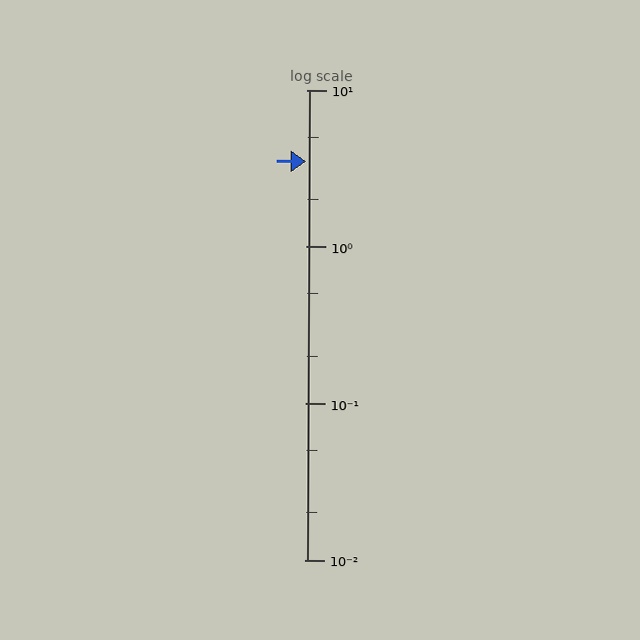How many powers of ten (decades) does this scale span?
The scale spans 3 decades, from 0.01 to 10.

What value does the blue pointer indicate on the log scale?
The pointer indicates approximately 3.5.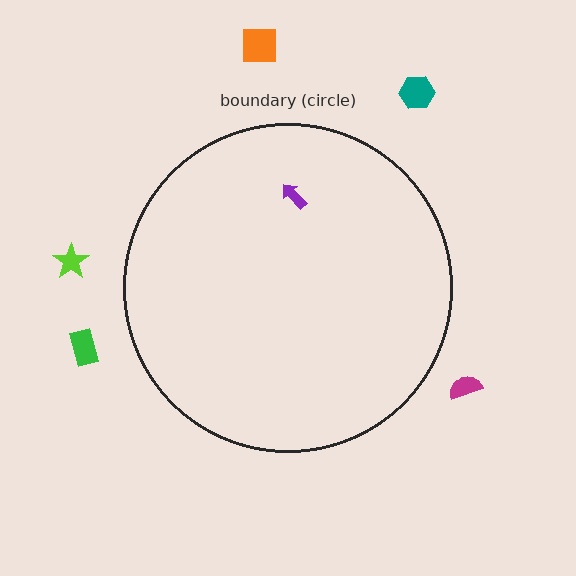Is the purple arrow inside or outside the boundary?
Inside.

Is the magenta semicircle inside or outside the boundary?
Outside.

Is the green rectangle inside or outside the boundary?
Outside.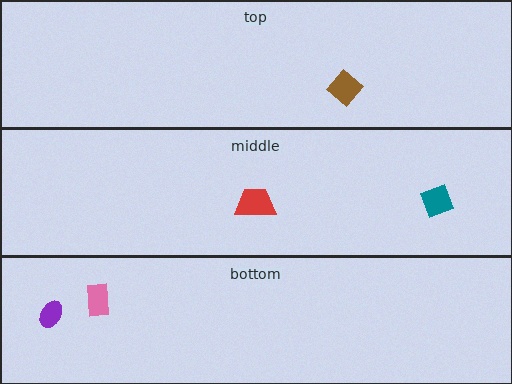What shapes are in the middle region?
The red trapezoid, the teal diamond.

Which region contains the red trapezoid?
The middle region.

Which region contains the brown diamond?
The top region.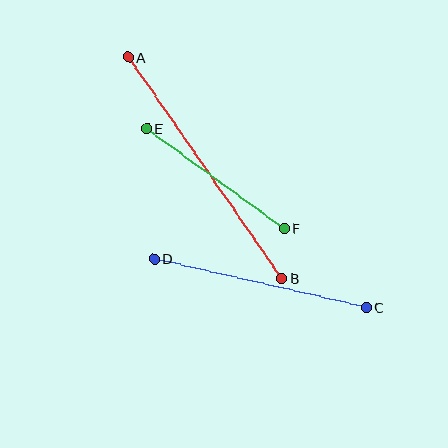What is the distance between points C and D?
The distance is approximately 218 pixels.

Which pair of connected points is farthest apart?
Points A and B are farthest apart.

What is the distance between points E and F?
The distance is approximately 170 pixels.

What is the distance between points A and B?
The distance is approximately 269 pixels.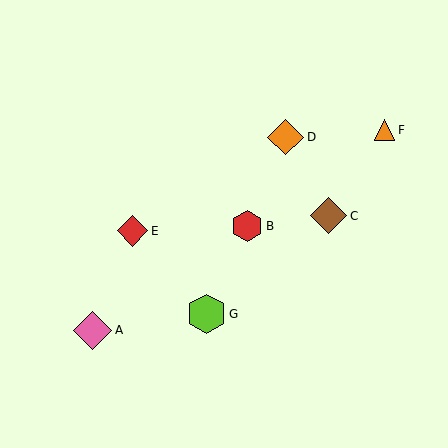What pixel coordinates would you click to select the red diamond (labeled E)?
Click at (133, 231) to select the red diamond E.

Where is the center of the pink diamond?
The center of the pink diamond is at (93, 330).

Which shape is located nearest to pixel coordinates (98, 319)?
The pink diamond (labeled A) at (93, 330) is nearest to that location.